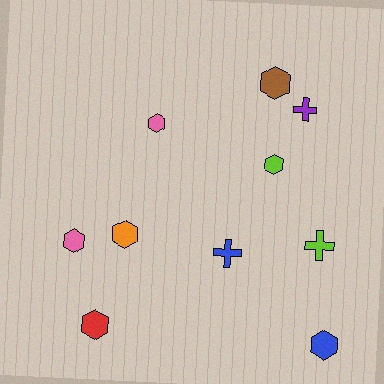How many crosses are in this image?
There are 3 crosses.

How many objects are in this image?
There are 10 objects.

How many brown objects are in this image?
There is 1 brown object.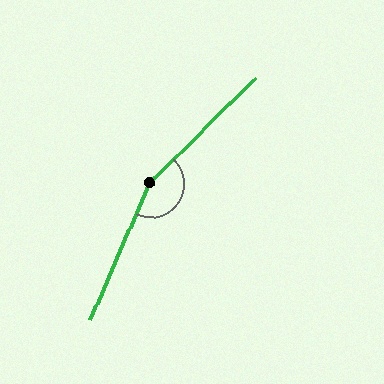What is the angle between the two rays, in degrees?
Approximately 158 degrees.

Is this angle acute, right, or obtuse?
It is obtuse.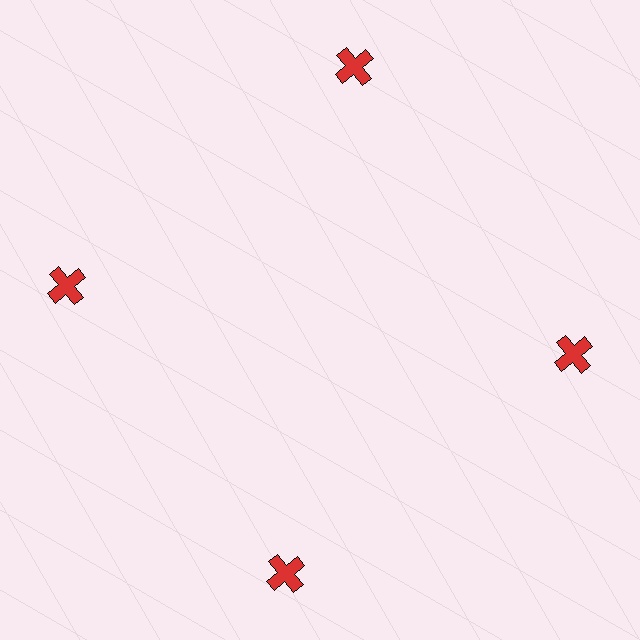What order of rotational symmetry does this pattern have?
This pattern has 4-fold rotational symmetry.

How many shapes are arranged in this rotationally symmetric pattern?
There are 4 shapes, arranged in 4 groups of 1.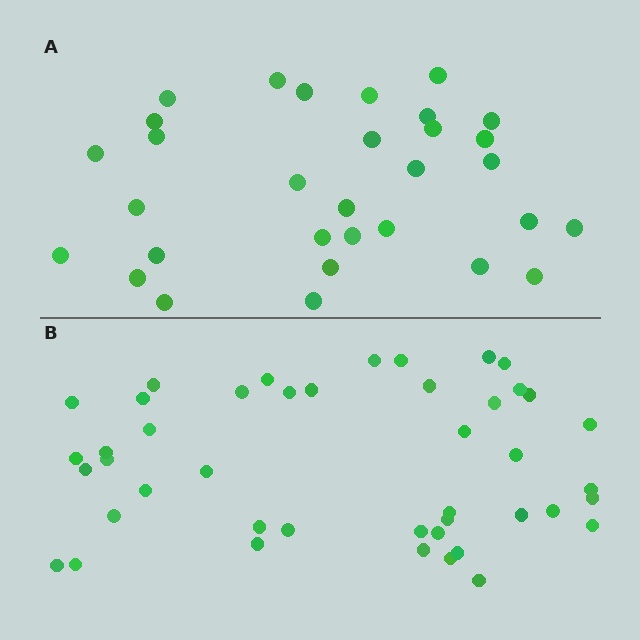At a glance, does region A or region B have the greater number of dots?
Region B (the bottom region) has more dots.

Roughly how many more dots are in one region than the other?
Region B has approximately 15 more dots than region A.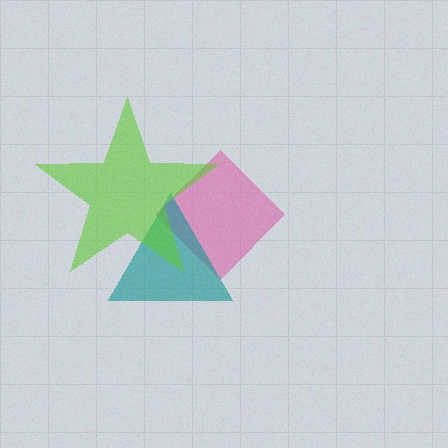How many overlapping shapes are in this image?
There are 3 overlapping shapes in the image.